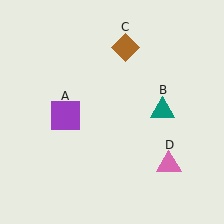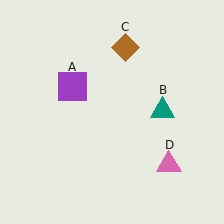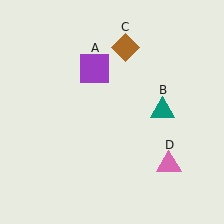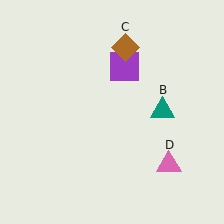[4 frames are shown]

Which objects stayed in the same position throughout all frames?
Teal triangle (object B) and brown diamond (object C) and pink triangle (object D) remained stationary.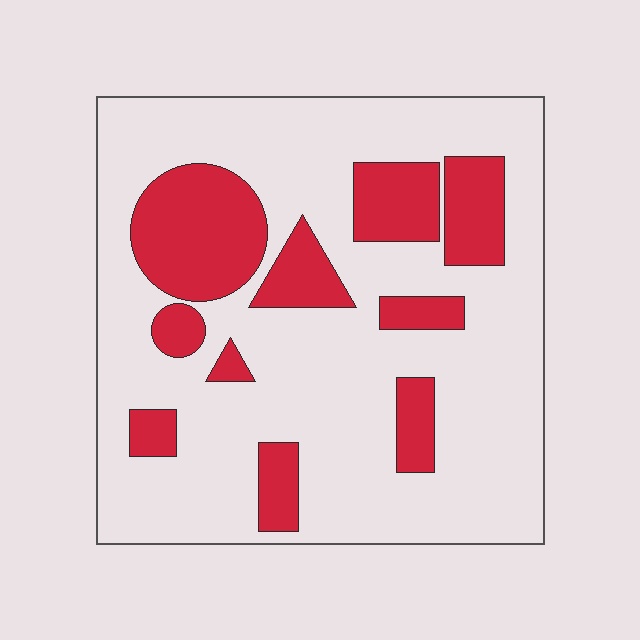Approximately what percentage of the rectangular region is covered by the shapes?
Approximately 25%.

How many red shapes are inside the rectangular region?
10.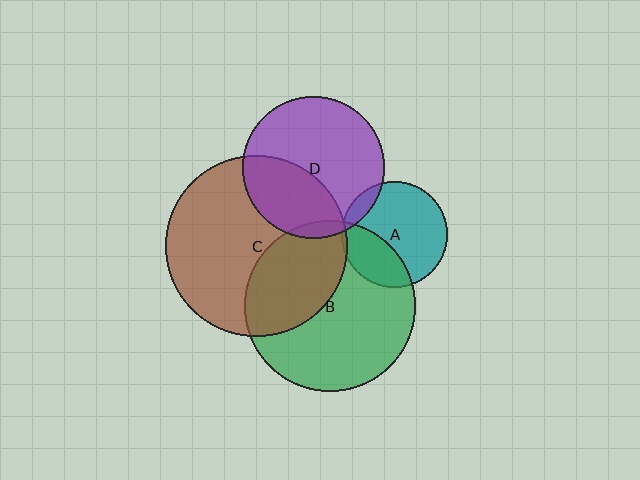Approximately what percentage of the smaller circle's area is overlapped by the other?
Approximately 5%.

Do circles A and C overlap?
Yes.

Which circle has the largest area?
Circle C (brown).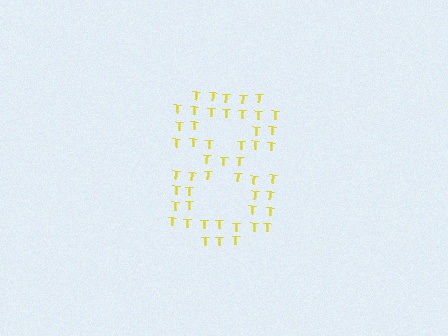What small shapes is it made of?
It is made of small letter T's.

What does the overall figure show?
The overall figure shows the digit 8.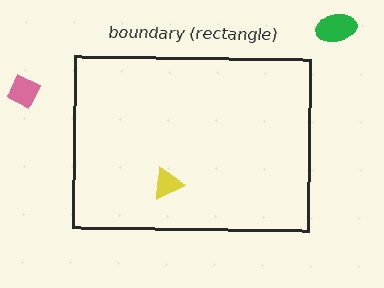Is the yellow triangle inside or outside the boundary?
Inside.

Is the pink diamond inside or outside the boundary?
Outside.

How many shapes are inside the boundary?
1 inside, 2 outside.